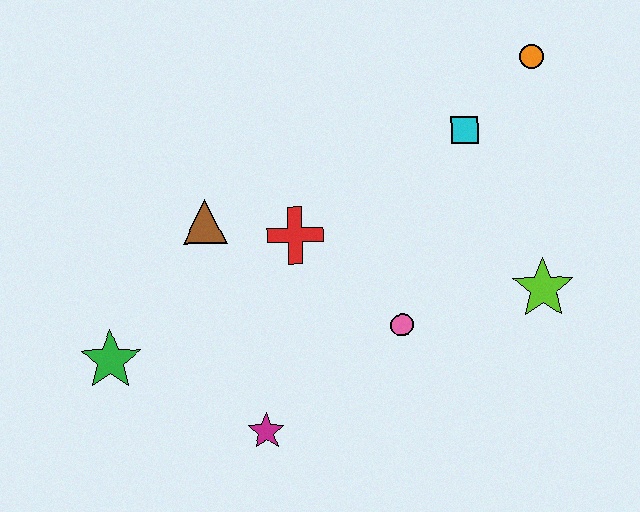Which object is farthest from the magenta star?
The orange circle is farthest from the magenta star.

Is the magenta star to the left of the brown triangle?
No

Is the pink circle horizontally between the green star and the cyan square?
Yes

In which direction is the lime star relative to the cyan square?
The lime star is below the cyan square.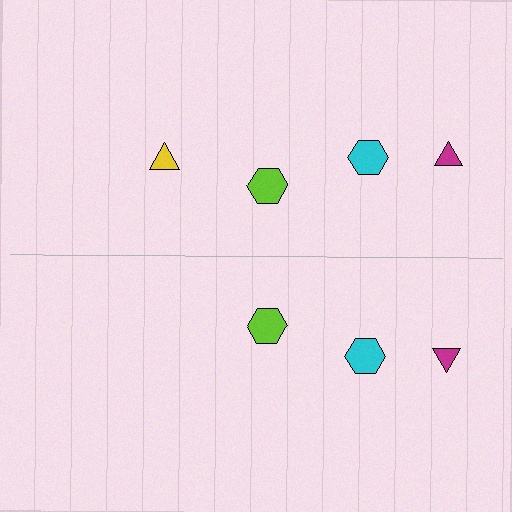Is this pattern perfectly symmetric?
No, the pattern is not perfectly symmetric. A yellow triangle is missing from the bottom side.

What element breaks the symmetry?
A yellow triangle is missing from the bottom side.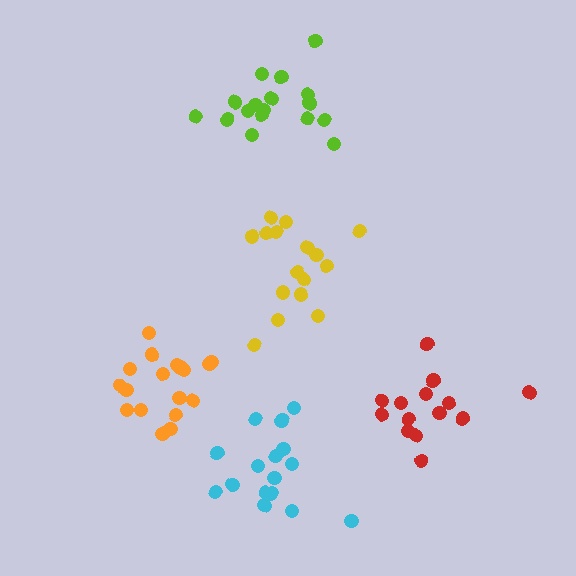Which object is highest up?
The lime cluster is topmost.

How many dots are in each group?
Group 1: 16 dots, Group 2: 19 dots, Group 3: 17 dots, Group 4: 14 dots, Group 5: 16 dots (82 total).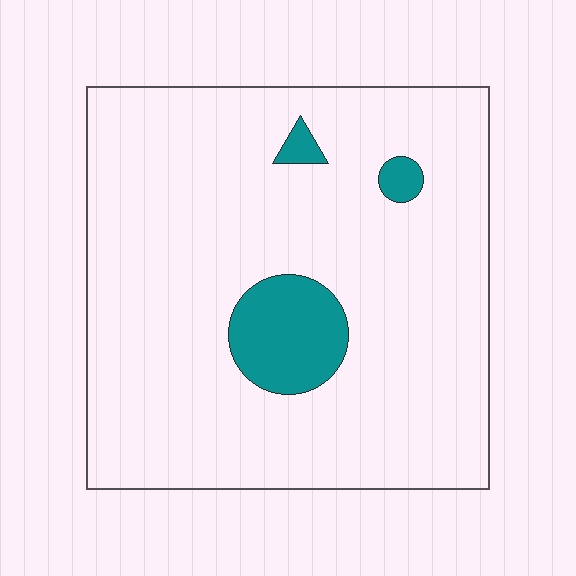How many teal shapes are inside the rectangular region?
3.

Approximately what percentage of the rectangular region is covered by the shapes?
Approximately 10%.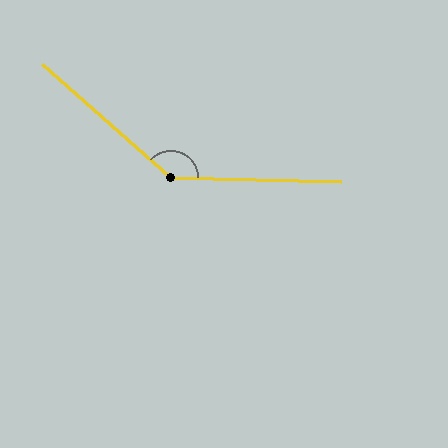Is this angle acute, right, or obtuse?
It is obtuse.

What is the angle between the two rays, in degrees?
Approximately 140 degrees.